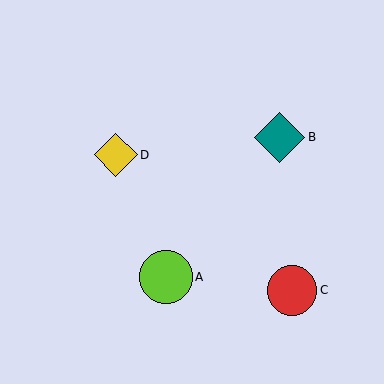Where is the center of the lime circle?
The center of the lime circle is at (166, 277).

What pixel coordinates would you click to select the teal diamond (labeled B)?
Click at (280, 138) to select the teal diamond B.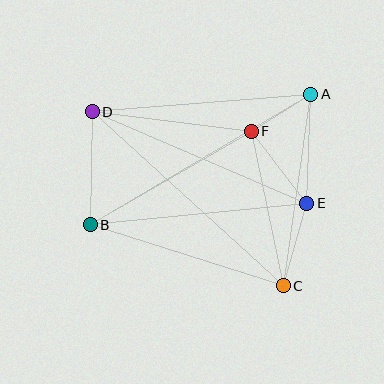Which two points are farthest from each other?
Points C and D are farthest from each other.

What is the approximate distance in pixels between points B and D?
The distance between B and D is approximately 113 pixels.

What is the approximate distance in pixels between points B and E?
The distance between B and E is approximately 218 pixels.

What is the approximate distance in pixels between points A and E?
The distance between A and E is approximately 109 pixels.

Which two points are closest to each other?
Points A and F are closest to each other.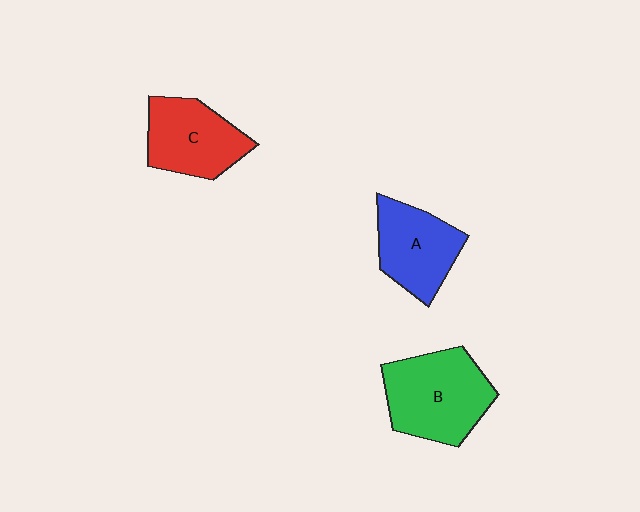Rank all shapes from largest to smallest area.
From largest to smallest: B (green), C (red), A (blue).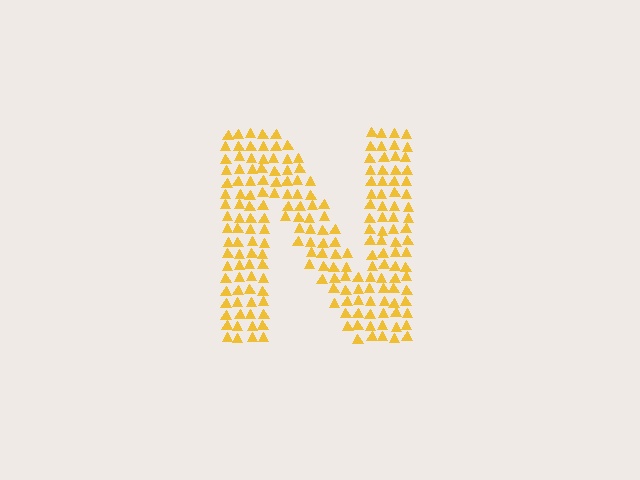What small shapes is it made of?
It is made of small triangles.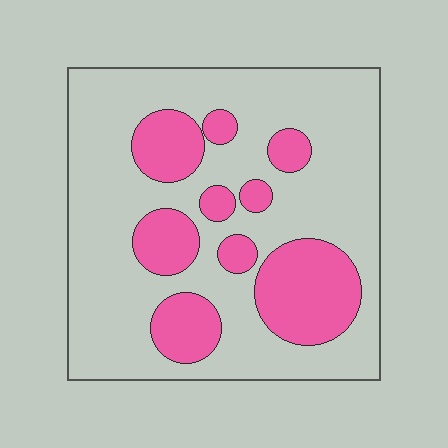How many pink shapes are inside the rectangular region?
9.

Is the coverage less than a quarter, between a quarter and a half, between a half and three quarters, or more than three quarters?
Between a quarter and a half.